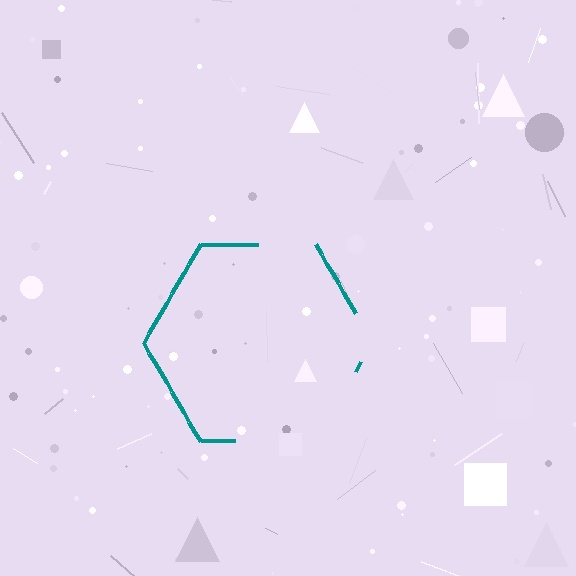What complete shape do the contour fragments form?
The contour fragments form a hexagon.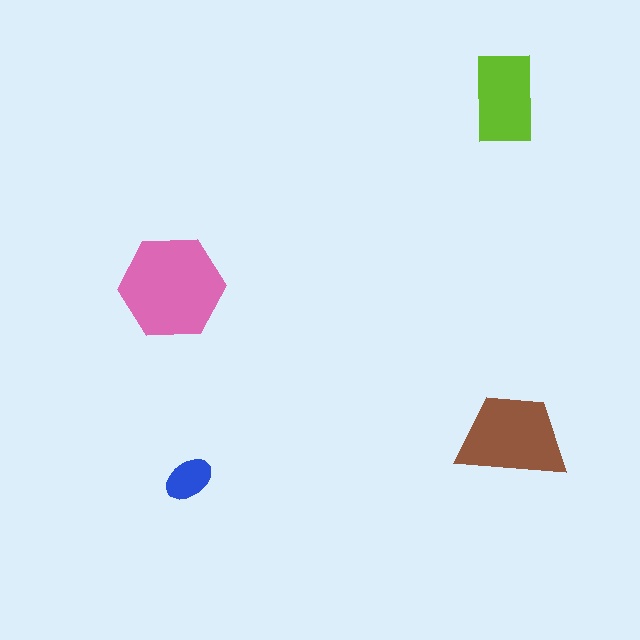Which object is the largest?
The pink hexagon.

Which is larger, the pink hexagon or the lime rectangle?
The pink hexagon.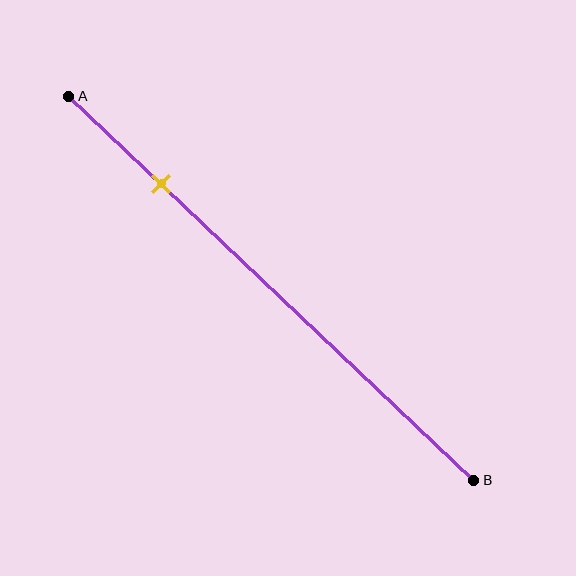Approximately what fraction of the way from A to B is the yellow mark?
The yellow mark is approximately 25% of the way from A to B.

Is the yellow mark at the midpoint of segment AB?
No, the mark is at about 25% from A, not at the 50% midpoint.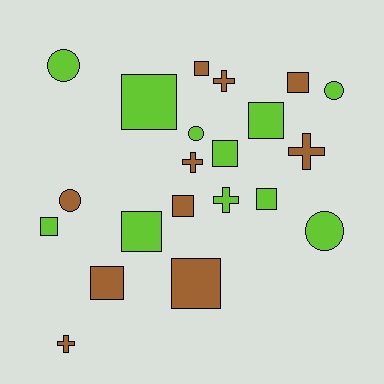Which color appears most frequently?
Lime, with 11 objects.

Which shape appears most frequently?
Square, with 11 objects.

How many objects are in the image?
There are 21 objects.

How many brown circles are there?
There is 1 brown circle.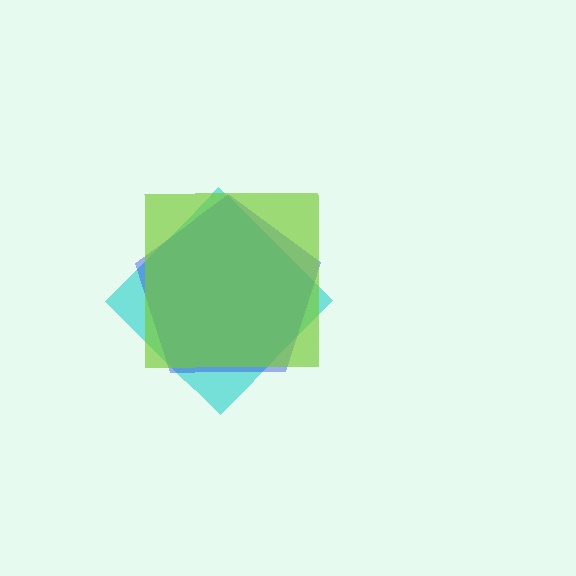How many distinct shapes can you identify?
There are 3 distinct shapes: a cyan diamond, a blue pentagon, a lime square.